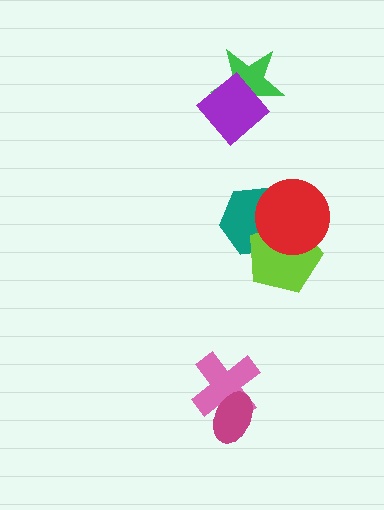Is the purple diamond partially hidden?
No, no other shape covers it.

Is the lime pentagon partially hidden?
Yes, it is partially covered by another shape.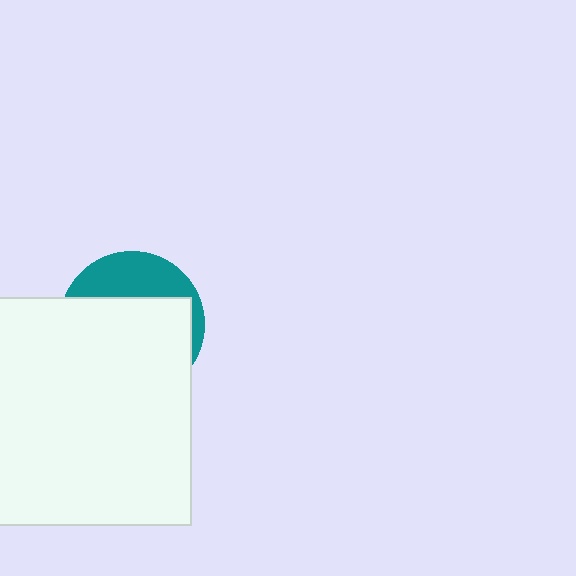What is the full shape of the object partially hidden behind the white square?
The partially hidden object is a teal circle.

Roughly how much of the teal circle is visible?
A small part of it is visible (roughly 31%).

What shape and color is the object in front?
The object in front is a white square.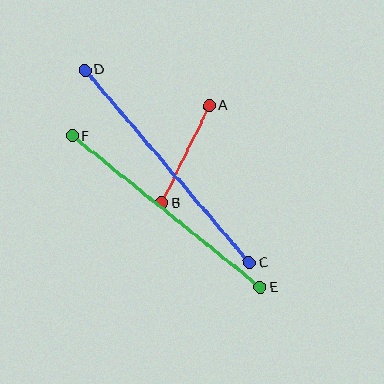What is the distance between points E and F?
The distance is approximately 241 pixels.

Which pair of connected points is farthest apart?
Points C and D are farthest apart.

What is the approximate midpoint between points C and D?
The midpoint is at approximately (167, 166) pixels.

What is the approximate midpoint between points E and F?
The midpoint is at approximately (166, 212) pixels.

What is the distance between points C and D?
The distance is approximately 253 pixels.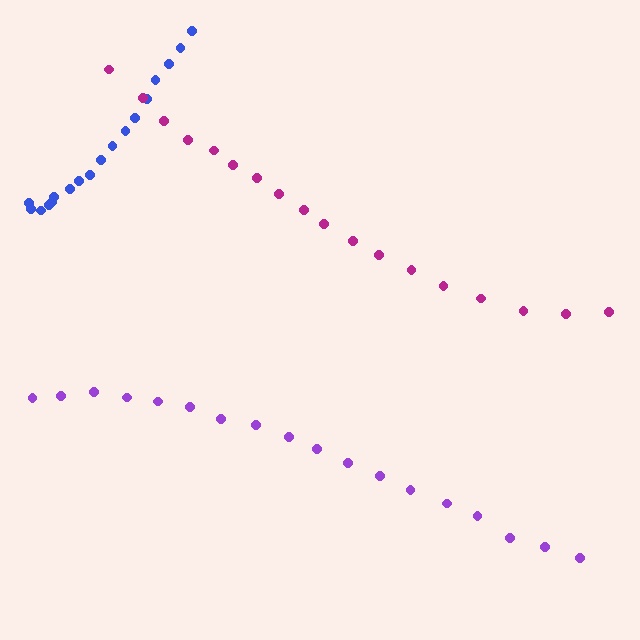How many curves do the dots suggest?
There are 3 distinct paths.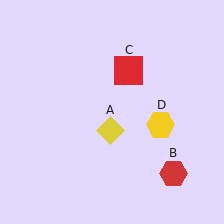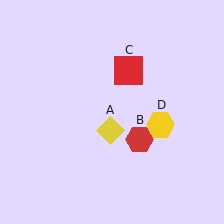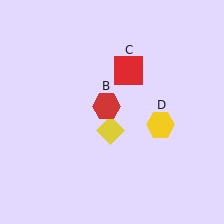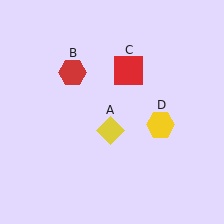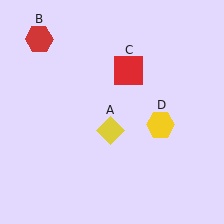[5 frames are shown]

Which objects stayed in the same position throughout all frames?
Yellow diamond (object A) and red square (object C) and yellow hexagon (object D) remained stationary.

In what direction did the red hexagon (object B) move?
The red hexagon (object B) moved up and to the left.